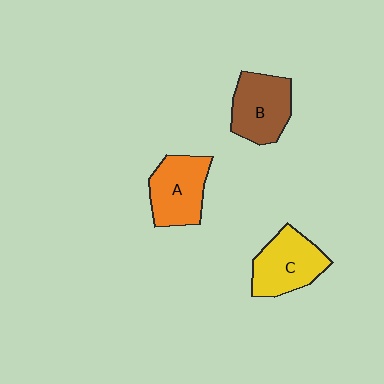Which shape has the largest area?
Shape C (yellow).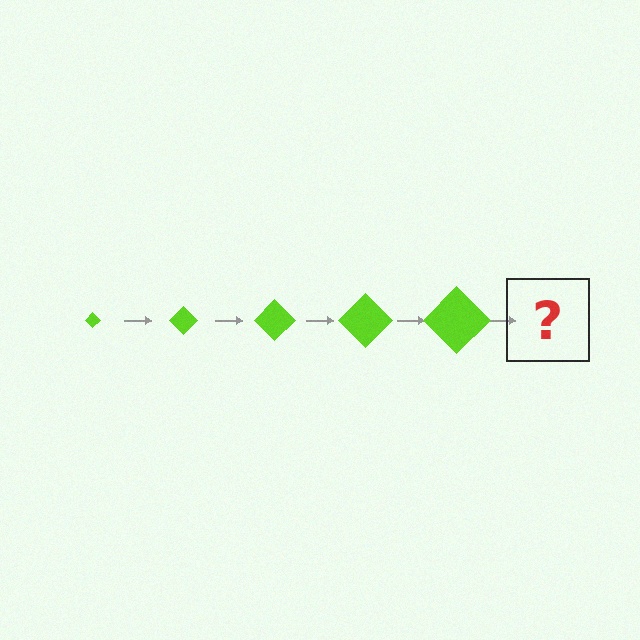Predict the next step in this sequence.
The next step is a lime diamond, larger than the previous one.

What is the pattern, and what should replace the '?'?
The pattern is that the diamond gets progressively larger each step. The '?' should be a lime diamond, larger than the previous one.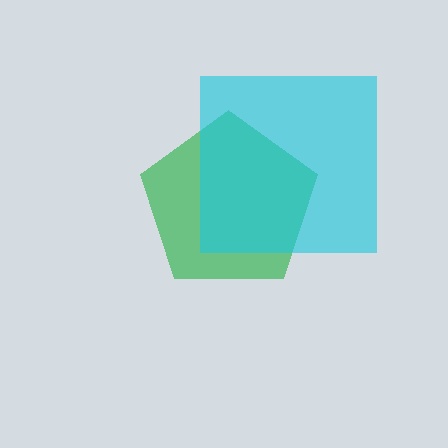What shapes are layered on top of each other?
The layered shapes are: a green pentagon, a cyan square.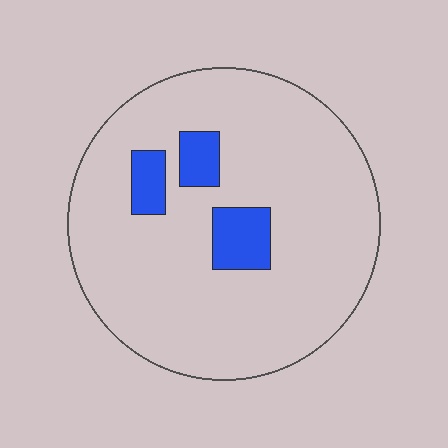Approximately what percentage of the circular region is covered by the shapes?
Approximately 10%.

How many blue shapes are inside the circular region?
3.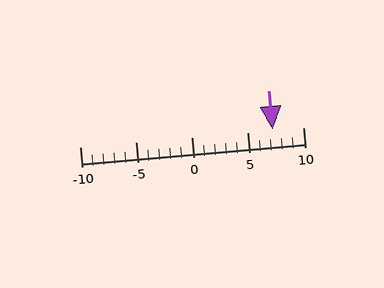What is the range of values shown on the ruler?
The ruler shows values from -10 to 10.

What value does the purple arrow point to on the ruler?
The purple arrow points to approximately 7.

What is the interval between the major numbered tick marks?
The major tick marks are spaced 5 units apart.